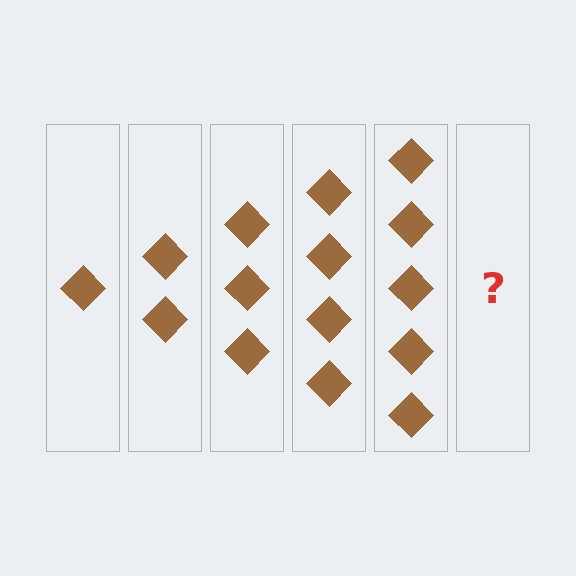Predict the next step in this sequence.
The next step is 6 diamonds.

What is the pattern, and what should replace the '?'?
The pattern is that each step adds one more diamond. The '?' should be 6 diamonds.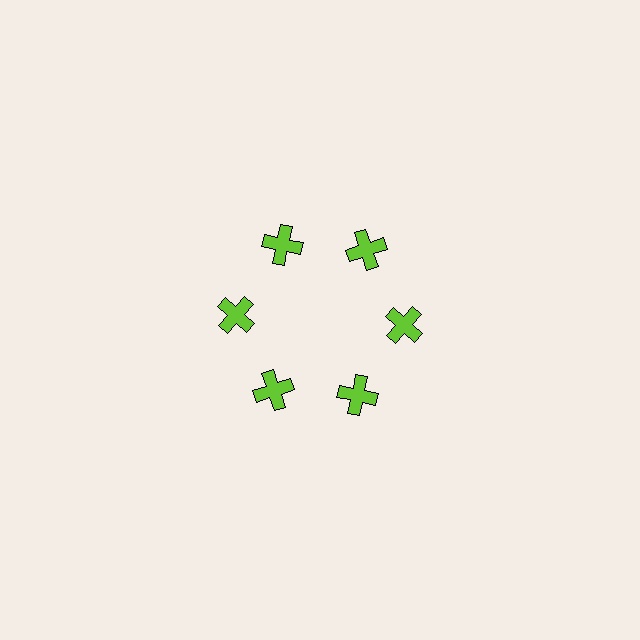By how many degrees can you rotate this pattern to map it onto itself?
The pattern maps onto itself every 60 degrees of rotation.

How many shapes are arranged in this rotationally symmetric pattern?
There are 6 shapes, arranged in 6 groups of 1.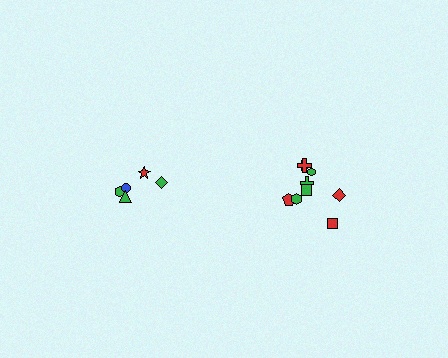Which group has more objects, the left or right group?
The right group.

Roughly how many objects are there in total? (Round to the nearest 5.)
Roughly 15 objects in total.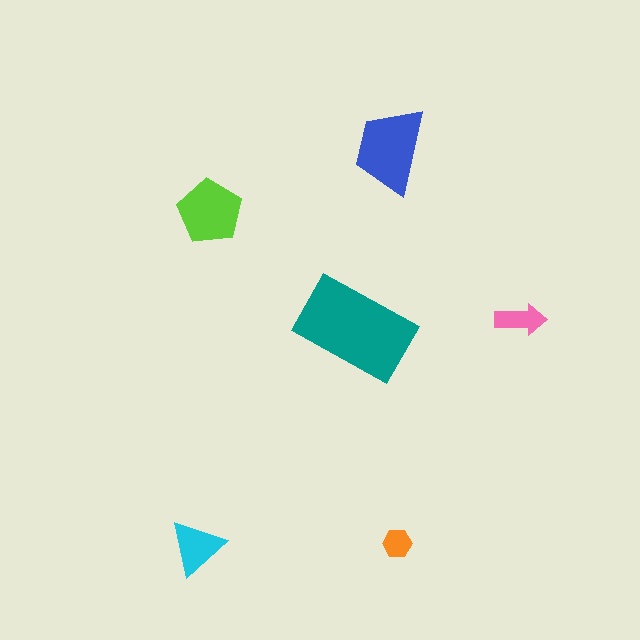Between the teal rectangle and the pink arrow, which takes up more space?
The teal rectangle.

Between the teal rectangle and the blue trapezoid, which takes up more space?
The teal rectangle.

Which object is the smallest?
The orange hexagon.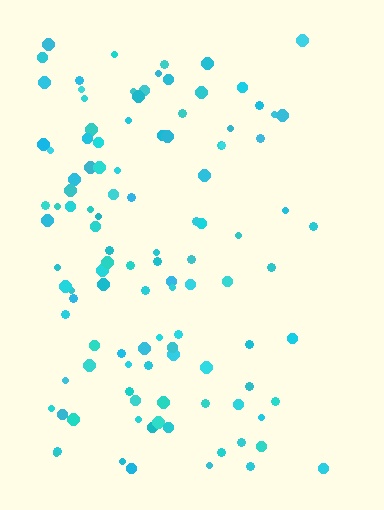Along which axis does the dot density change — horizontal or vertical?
Horizontal.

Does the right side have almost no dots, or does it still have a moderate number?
Still a moderate number, just noticeably fewer than the left.